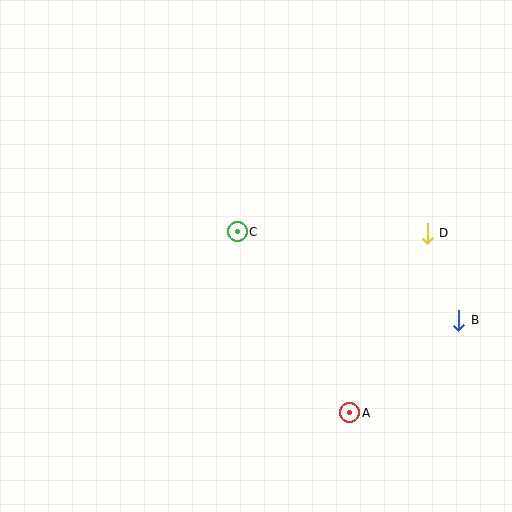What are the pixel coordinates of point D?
Point D is at (427, 233).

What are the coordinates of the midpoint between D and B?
The midpoint between D and B is at (443, 277).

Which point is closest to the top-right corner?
Point D is closest to the top-right corner.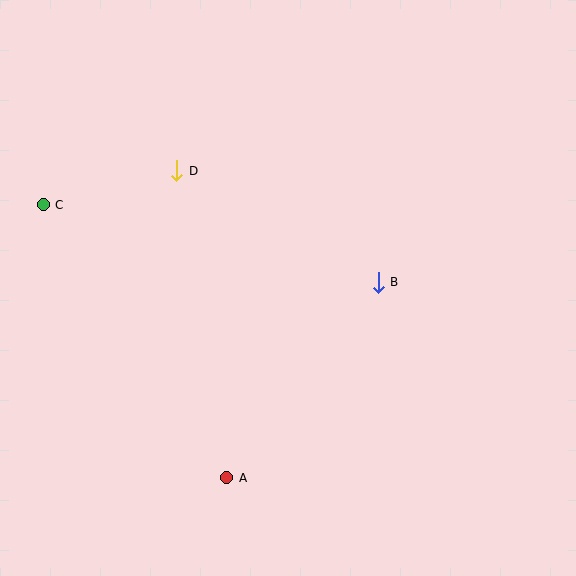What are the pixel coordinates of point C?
Point C is at (43, 205).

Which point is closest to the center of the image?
Point B at (378, 282) is closest to the center.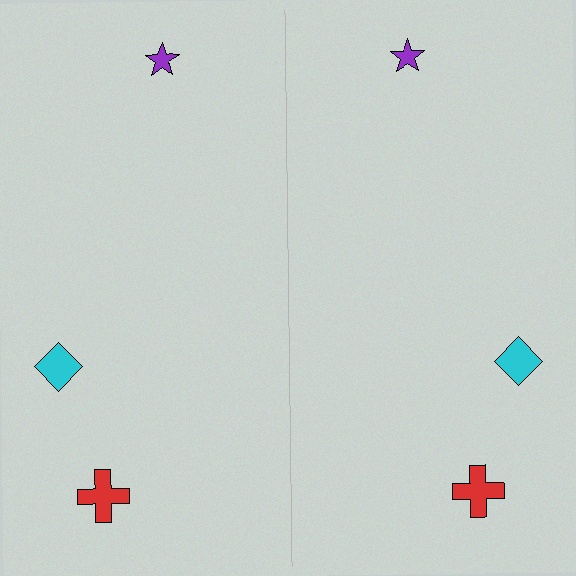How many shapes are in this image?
There are 6 shapes in this image.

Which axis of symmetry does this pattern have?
The pattern has a vertical axis of symmetry running through the center of the image.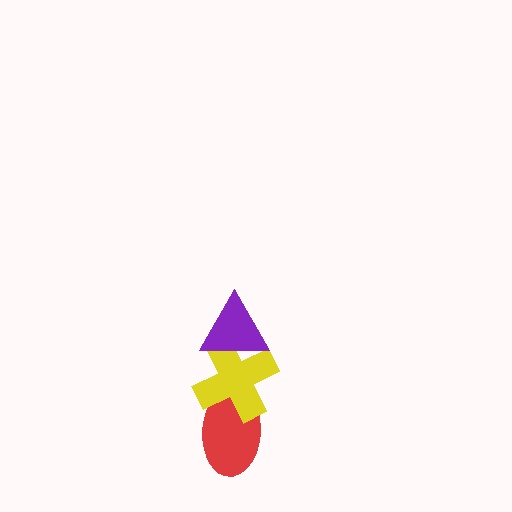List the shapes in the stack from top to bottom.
From top to bottom: the purple triangle, the yellow cross, the red ellipse.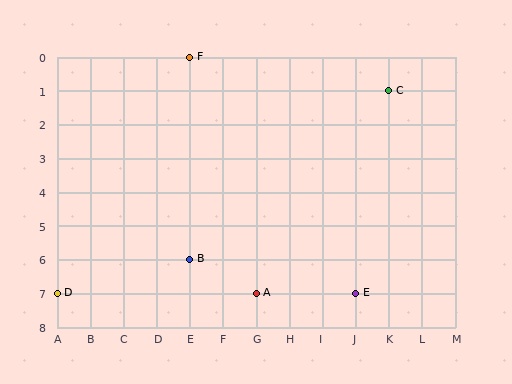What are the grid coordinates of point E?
Point E is at grid coordinates (J, 7).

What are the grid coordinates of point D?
Point D is at grid coordinates (A, 7).